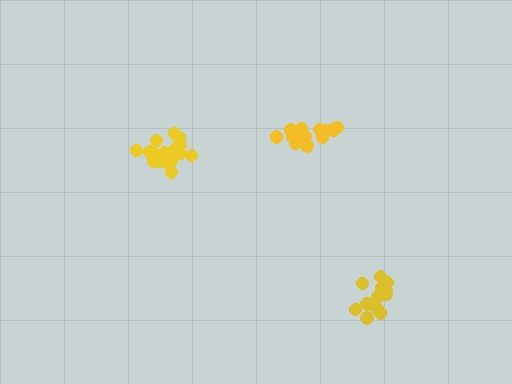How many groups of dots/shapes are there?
There are 3 groups.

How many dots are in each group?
Group 1: 14 dots, Group 2: 16 dots, Group 3: 14 dots (44 total).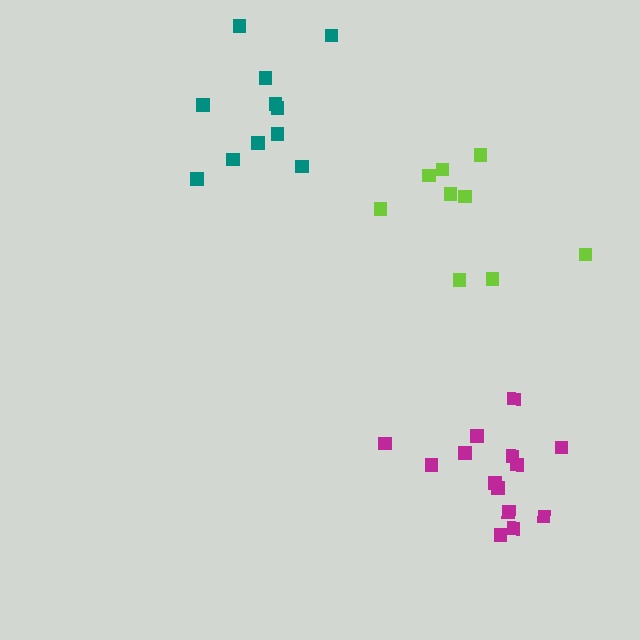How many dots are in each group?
Group 1: 14 dots, Group 2: 11 dots, Group 3: 9 dots (34 total).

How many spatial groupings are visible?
There are 3 spatial groupings.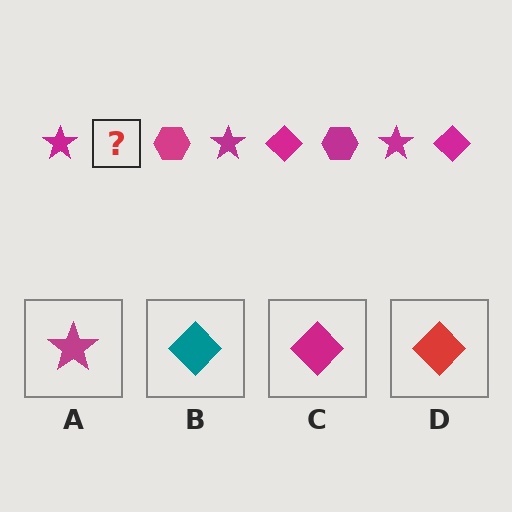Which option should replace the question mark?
Option C.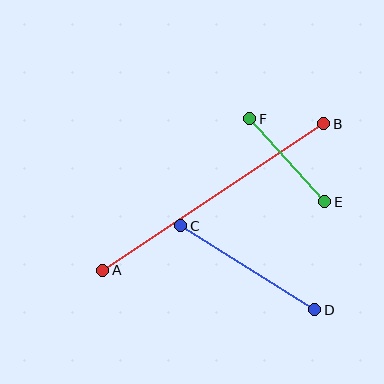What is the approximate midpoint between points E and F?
The midpoint is at approximately (287, 160) pixels.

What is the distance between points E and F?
The distance is approximately 111 pixels.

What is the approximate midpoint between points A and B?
The midpoint is at approximately (213, 197) pixels.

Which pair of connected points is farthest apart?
Points A and B are farthest apart.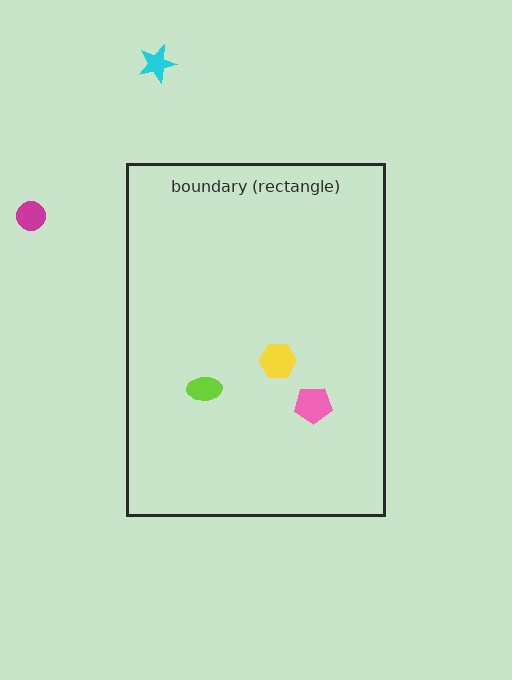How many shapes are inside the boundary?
3 inside, 2 outside.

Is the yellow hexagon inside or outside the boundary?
Inside.